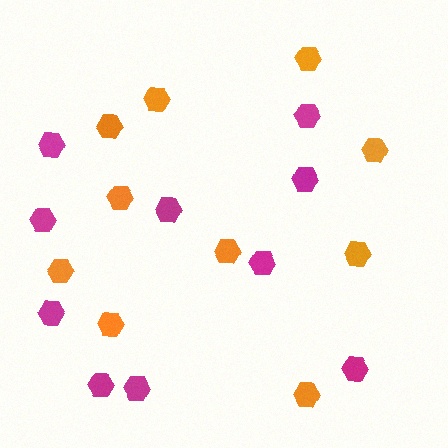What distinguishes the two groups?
There are 2 groups: one group of orange hexagons (10) and one group of magenta hexagons (10).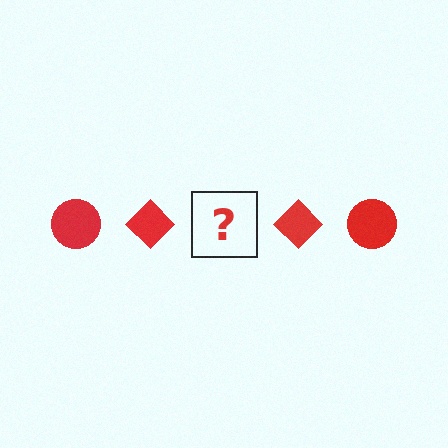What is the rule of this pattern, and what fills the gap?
The rule is that the pattern cycles through circle, diamond shapes in red. The gap should be filled with a red circle.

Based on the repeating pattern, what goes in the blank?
The blank should be a red circle.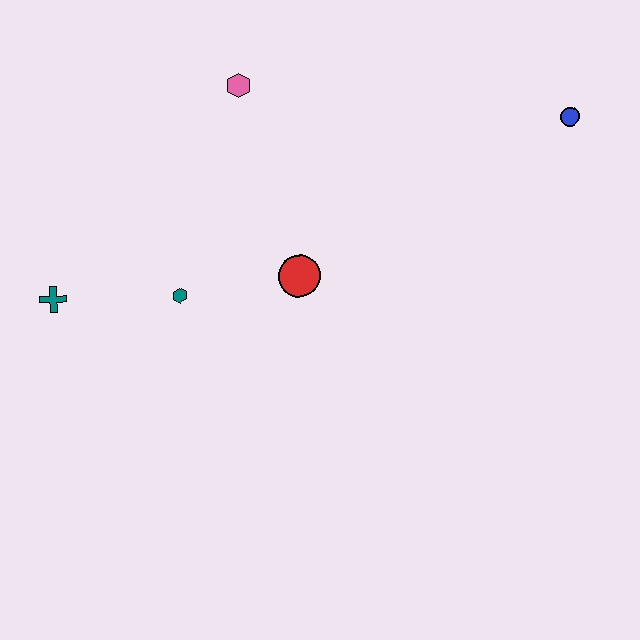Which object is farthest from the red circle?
The blue circle is farthest from the red circle.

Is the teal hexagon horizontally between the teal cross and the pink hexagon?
Yes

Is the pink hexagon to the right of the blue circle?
No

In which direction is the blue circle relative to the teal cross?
The blue circle is to the right of the teal cross.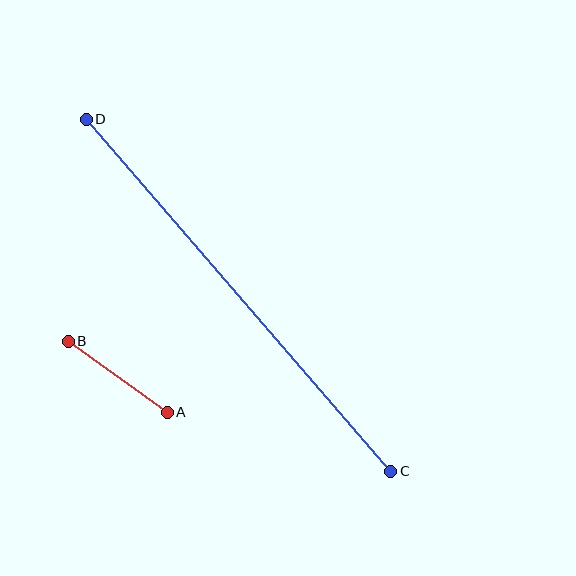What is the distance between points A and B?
The distance is approximately 122 pixels.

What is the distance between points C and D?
The distance is approximately 466 pixels.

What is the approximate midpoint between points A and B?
The midpoint is at approximately (118, 377) pixels.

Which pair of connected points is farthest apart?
Points C and D are farthest apart.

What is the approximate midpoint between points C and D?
The midpoint is at approximately (238, 295) pixels.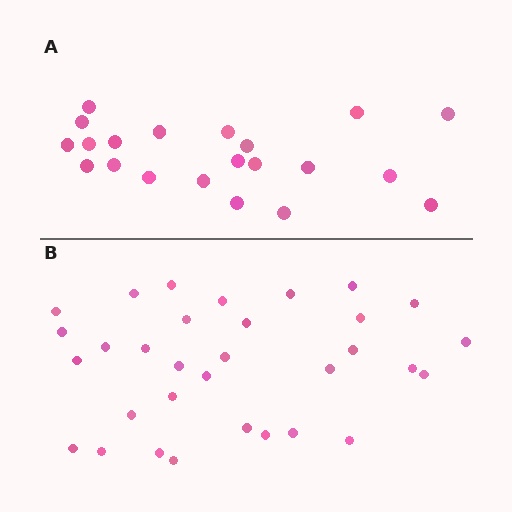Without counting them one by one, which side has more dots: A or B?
Region B (the bottom region) has more dots.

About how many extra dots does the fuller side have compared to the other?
Region B has roughly 12 or so more dots than region A.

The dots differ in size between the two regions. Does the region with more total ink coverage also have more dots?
No. Region A has more total ink coverage because its dots are larger, but region B actually contains more individual dots. Total area can be misleading — the number of items is what matters here.